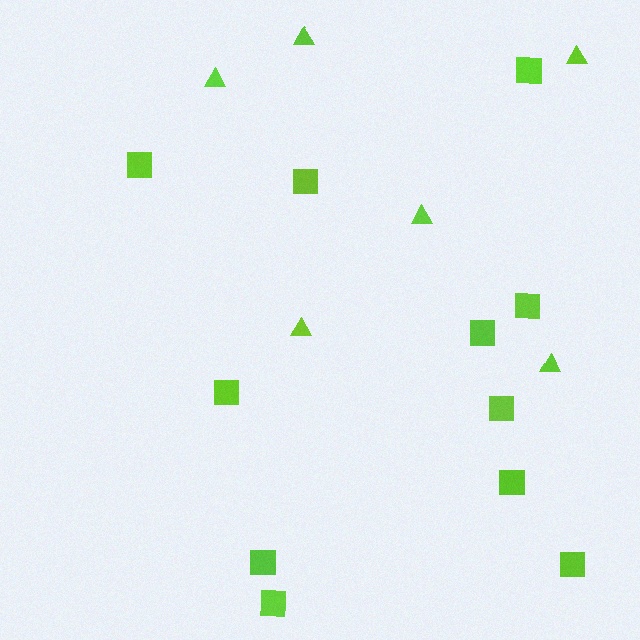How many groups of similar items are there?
There are 2 groups: one group of squares (11) and one group of triangles (6).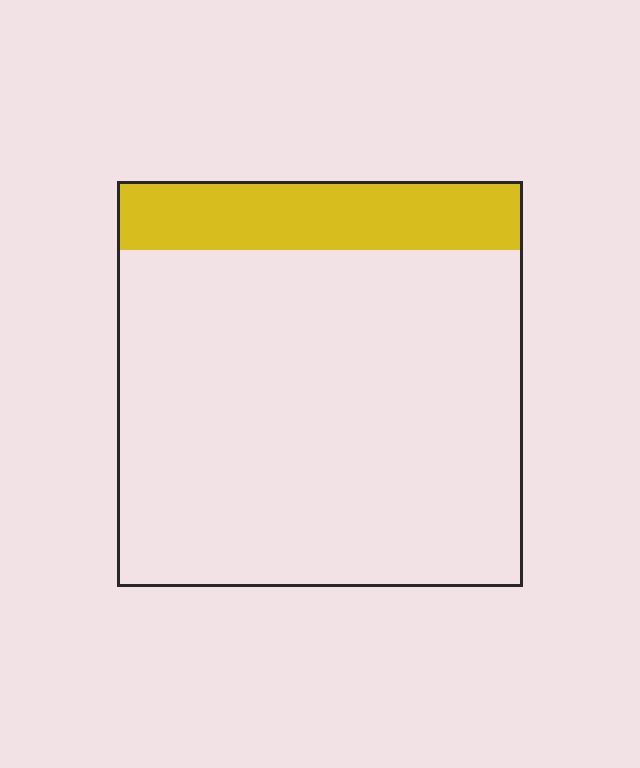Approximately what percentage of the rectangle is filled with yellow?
Approximately 15%.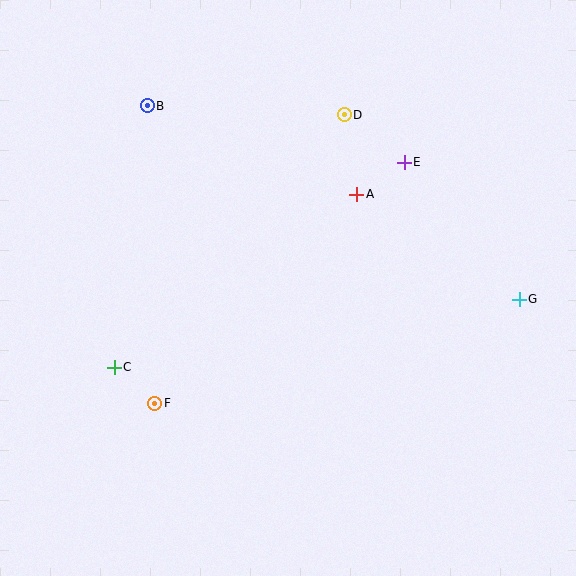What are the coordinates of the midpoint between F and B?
The midpoint between F and B is at (151, 255).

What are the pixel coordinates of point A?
Point A is at (357, 194).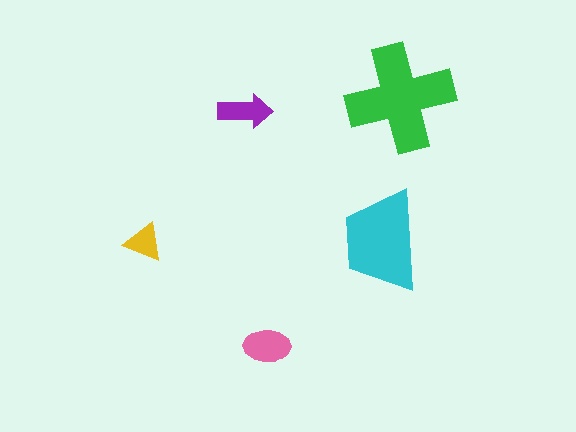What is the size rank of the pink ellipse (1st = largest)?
3rd.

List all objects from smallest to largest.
The yellow triangle, the purple arrow, the pink ellipse, the cyan trapezoid, the green cross.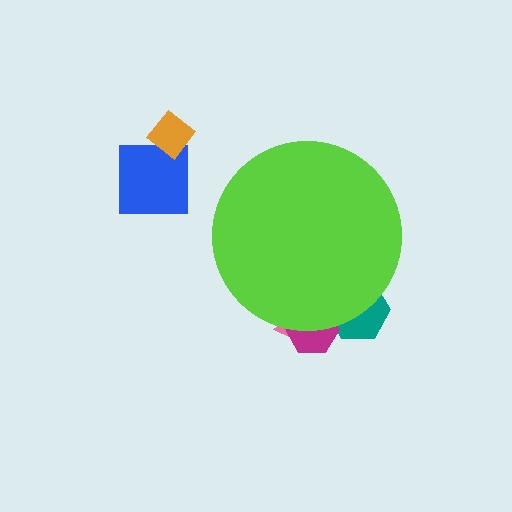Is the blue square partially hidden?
No, the blue square is fully visible.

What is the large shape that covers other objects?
A lime circle.